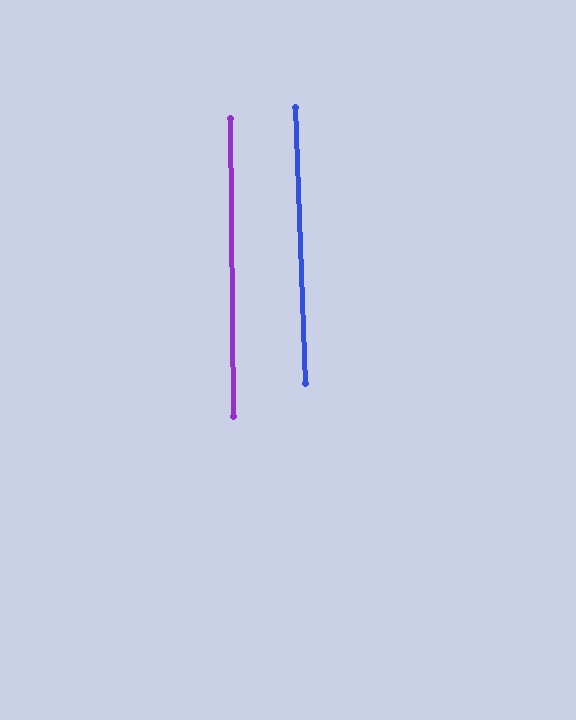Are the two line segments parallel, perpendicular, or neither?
Parallel — their directions differ by only 1.3°.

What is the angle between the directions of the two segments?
Approximately 1 degree.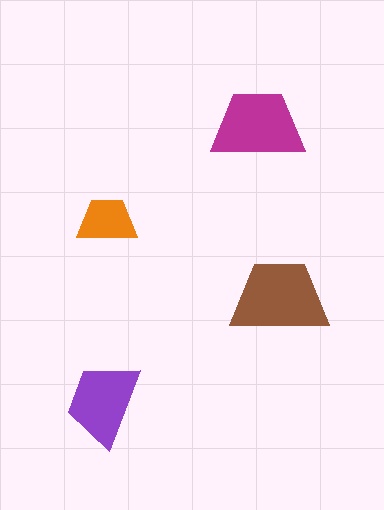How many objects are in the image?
There are 4 objects in the image.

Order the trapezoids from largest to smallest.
the brown one, the magenta one, the purple one, the orange one.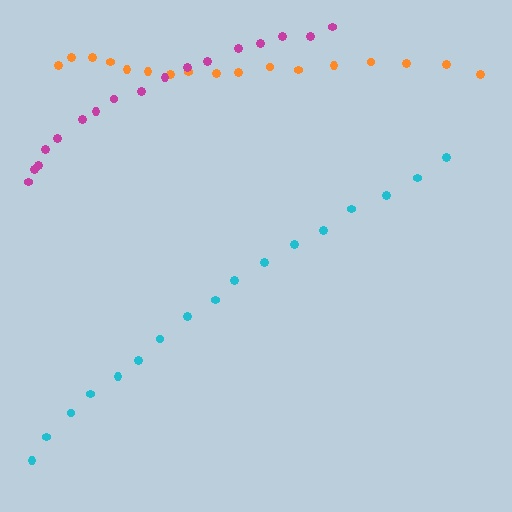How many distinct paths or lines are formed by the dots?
There are 3 distinct paths.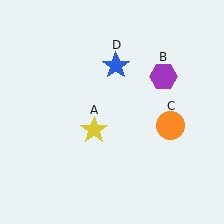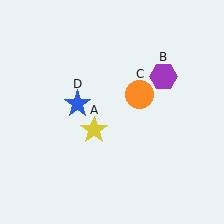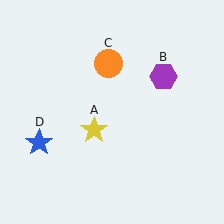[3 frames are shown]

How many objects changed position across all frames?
2 objects changed position: orange circle (object C), blue star (object D).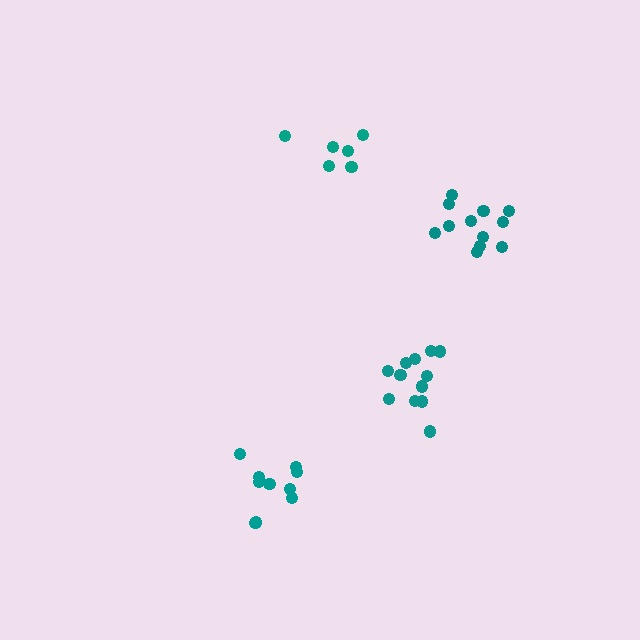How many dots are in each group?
Group 1: 12 dots, Group 2: 11 dots, Group 3: 12 dots, Group 4: 6 dots (41 total).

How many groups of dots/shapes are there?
There are 4 groups.